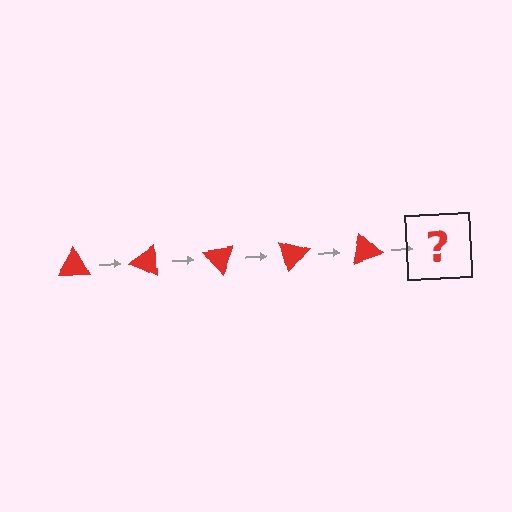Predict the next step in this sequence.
The next step is a red triangle rotated 125 degrees.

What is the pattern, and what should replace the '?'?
The pattern is that the triangle rotates 25 degrees each step. The '?' should be a red triangle rotated 125 degrees.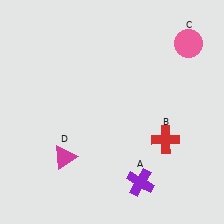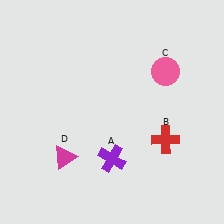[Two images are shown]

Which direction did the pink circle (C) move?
The pink circle (C) moved down.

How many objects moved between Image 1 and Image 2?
2 objects moved between the two images.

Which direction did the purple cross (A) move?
The purple cross (A) moved left.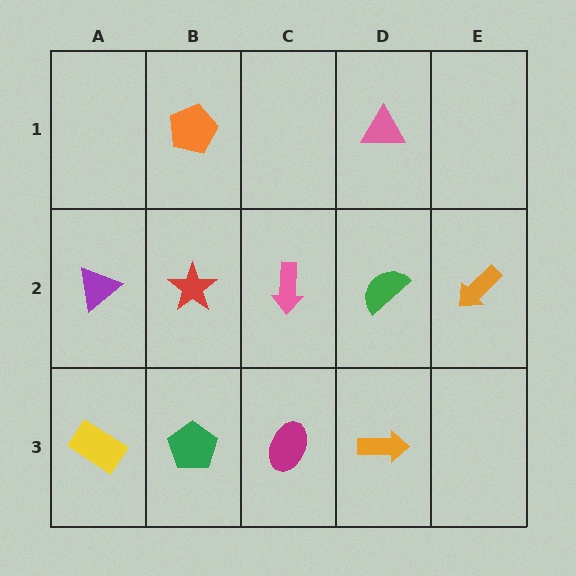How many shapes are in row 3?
4 shapes.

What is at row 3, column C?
A magenta ellipse.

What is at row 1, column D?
A pink triangle.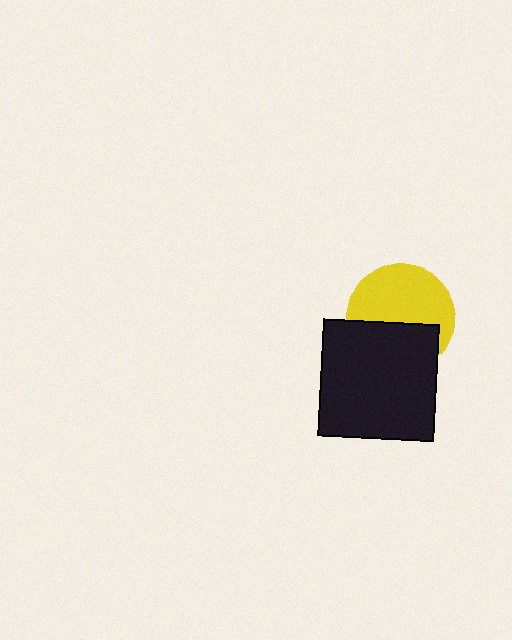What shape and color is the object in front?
The object in front is a black square.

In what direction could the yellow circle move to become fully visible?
The yellow circle could move up. That would shift it out from behind the black square entirely.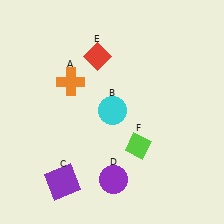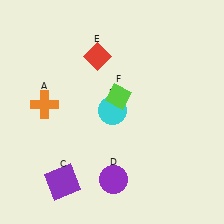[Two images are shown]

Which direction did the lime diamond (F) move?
The lime diamond (F) moved up.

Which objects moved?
The objects that moved are: the orange cross (A), the lime diamond (F).